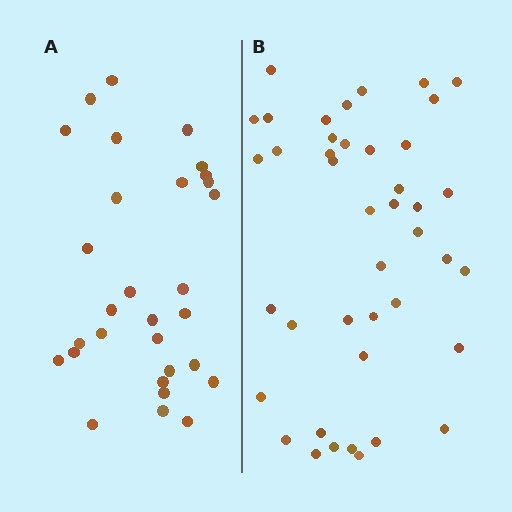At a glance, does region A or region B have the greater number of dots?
Region B (the right region) has more dots.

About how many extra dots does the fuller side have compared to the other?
Region B has roughly 12 or so more dots than region A.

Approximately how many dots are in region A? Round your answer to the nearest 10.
About 30 dots.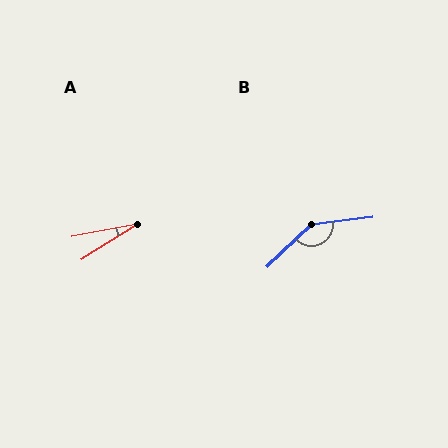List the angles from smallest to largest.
A (22°), B (144°).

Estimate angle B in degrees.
Approximately 144 degrees.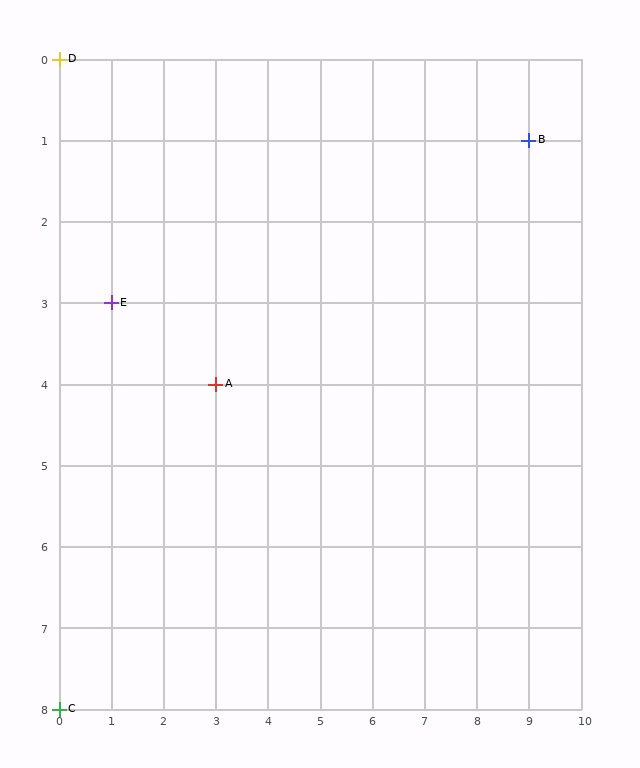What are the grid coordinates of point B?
Point B is at grid coordinates (9, 1).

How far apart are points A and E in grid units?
Points A and E are 2 columns and 1 row apart (about 2.2 grid units diagonally).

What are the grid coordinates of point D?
Point D is at grid coordinates (0, 0).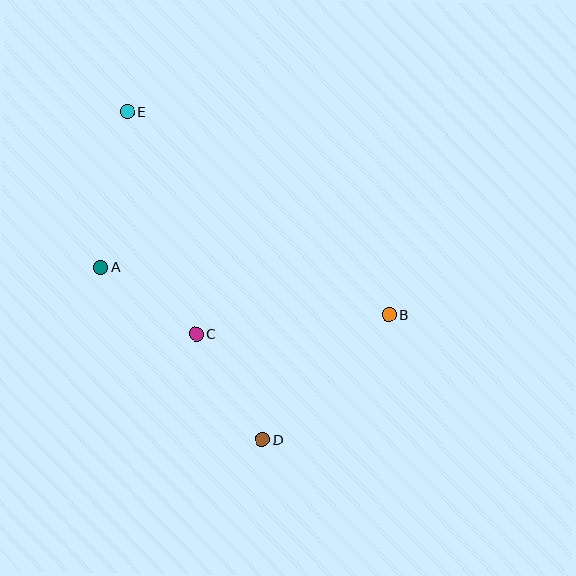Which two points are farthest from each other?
Points D and E are farthest from each other.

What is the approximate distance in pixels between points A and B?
The distance between A and B is approximately 291 pixels.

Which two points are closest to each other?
Points A and C are closest to each other.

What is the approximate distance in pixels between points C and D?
The distance between C and D is approximately 125 pixels.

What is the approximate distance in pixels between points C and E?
The distance between C and E is approximately 233 pixels.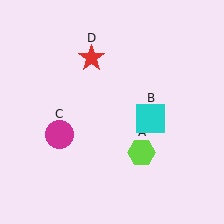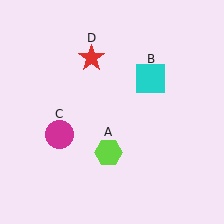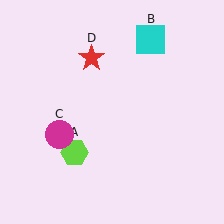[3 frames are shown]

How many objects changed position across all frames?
2 objects changed position: lime hexagon (object A), cyan square (object B).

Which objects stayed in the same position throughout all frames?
Magenta circle (object C) and red star (object D) remained stationary.